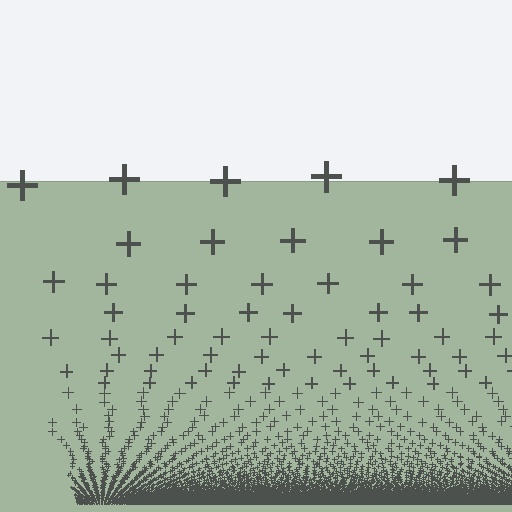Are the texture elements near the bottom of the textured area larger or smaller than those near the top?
Smaller. The gradient is inverted — elements near the bottom are smaller and denser.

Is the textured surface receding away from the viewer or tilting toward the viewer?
The surface appears to tilt toward the viewer. Texture elements get larger and sparser toward the top.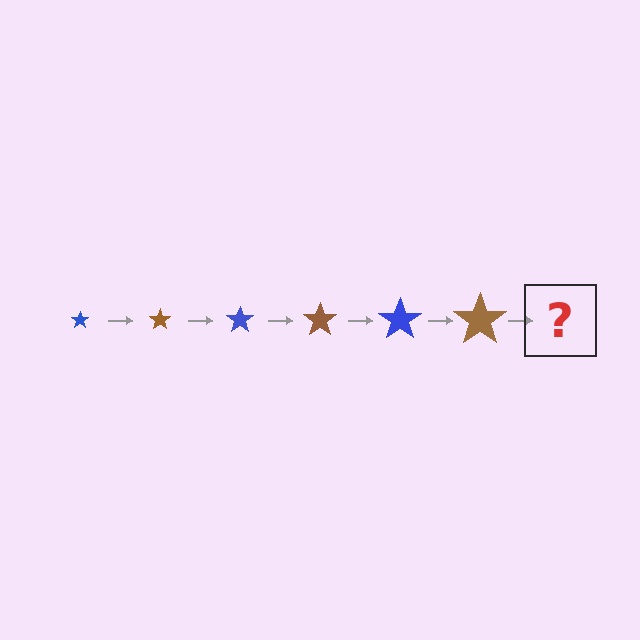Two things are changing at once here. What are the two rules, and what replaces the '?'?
The two rules are that the star grows larger each step and the color cycles through blue and brown. The '?' should be a blue star, larger than the previous one.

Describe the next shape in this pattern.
It should be a blue star, larger than the previous one.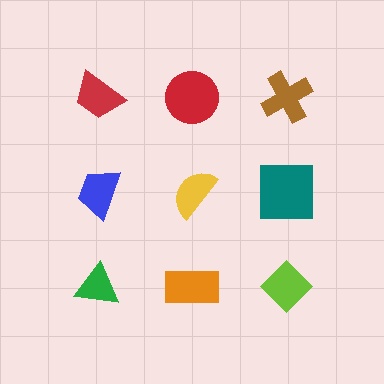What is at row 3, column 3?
A lime diamond.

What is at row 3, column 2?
An orange rectangle.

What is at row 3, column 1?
A green triangle.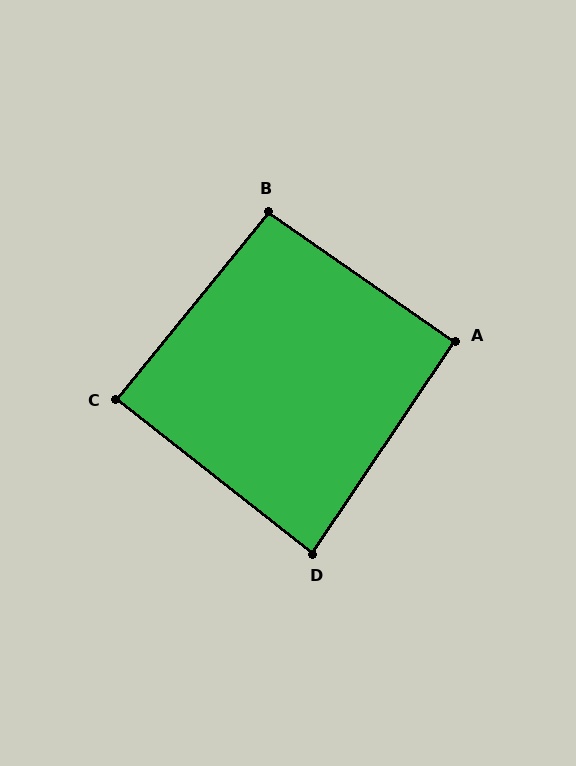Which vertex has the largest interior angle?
B, at approximately 94 degrees.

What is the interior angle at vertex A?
Approximately 91 degrees (approximately right).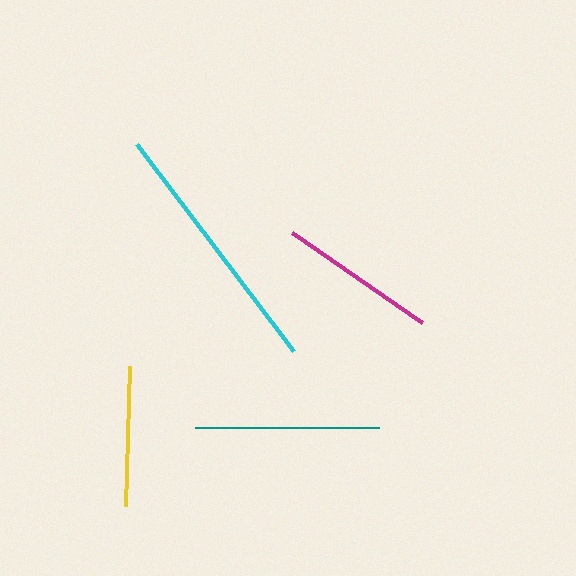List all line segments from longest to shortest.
From longest to shortest: cyan, teal, magenta, yellow.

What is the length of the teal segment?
The teal segment is approximately 184 pixels long.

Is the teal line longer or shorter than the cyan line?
The cyan line is longer than the teal line.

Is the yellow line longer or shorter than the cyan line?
The cyan line is longer than the yellow line.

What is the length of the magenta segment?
The magenta segment is approximately 158 pixels long.